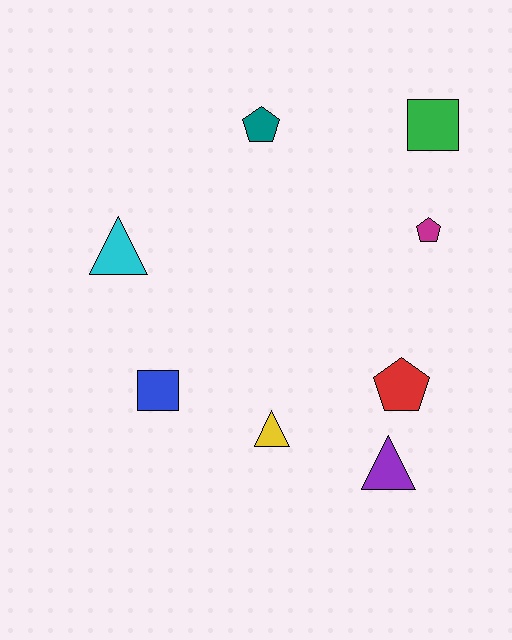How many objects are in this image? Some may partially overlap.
There are 8 objects.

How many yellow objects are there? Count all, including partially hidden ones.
There is 1 yellow object.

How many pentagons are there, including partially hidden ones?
There are 3 pentagons.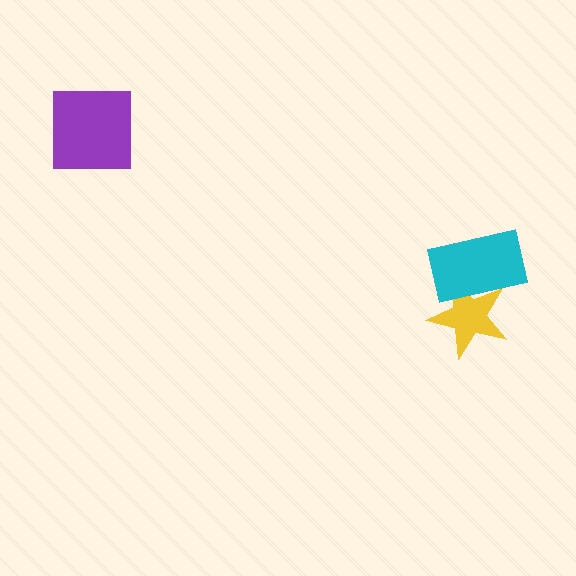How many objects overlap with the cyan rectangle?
1 object overlaps with the cyan rectangle.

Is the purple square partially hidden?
No, no other shape covers it.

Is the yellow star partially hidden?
Yes, it is partially covered by another shape.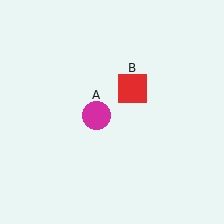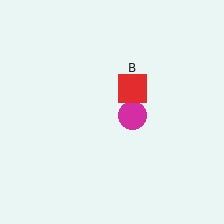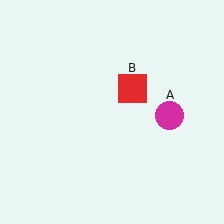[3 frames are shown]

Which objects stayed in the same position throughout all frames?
Red square (object B) remained stationary.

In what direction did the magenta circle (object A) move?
The magenta circle (object A) moved right.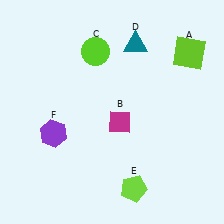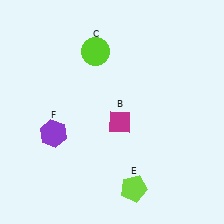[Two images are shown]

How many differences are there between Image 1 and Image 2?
There are 2 differences between the two images.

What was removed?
The teal triangle (D), the lime square (A) were removed in Image 2.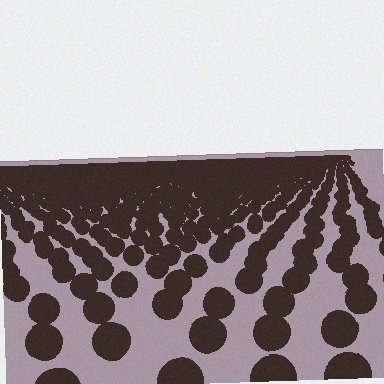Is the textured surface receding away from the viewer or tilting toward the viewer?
The surface is receding away from the viewer. Texture elements get smaller and denser toward the top.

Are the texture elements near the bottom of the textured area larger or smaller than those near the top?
Larger. Near the bottom, elements are closer to the viewer and appear at a bigger on-screen size.